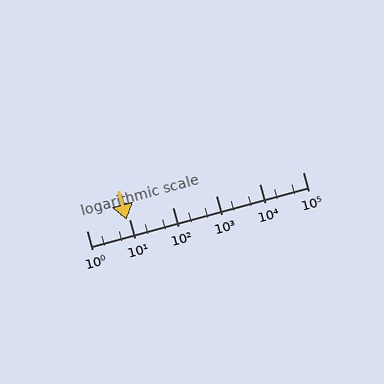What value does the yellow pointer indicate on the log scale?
The pointer indicates approximately 8.3.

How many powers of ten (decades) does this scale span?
The scale spans 5 decades, from 1 to 100000.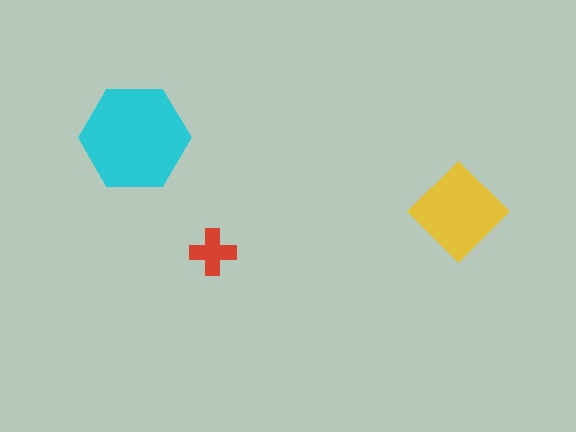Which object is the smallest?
The red cross.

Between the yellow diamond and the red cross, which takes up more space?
The yellow diamond.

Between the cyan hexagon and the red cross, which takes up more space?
The cyan hexagon.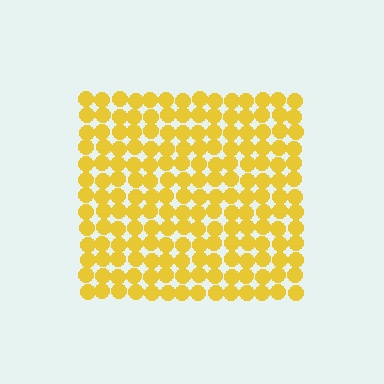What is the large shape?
The large shape is a square.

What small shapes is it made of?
It is made of small circles.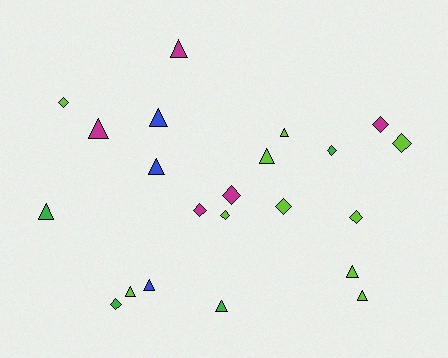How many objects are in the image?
There are 22 objects.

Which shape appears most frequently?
Triangle, with 12 objects.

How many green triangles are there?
There are 2 green triangles.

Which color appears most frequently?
Lime, with 10 objects.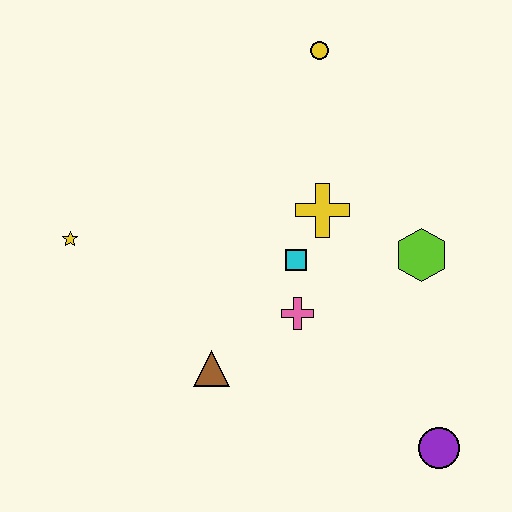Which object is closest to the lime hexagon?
The yellow cross is closest to the lime hexagon.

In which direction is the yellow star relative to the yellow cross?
The yellow star is to the left of the yellow cross.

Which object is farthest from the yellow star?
The purple circle is farthest from the yellow star.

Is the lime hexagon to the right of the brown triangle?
Yes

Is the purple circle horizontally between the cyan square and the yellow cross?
No